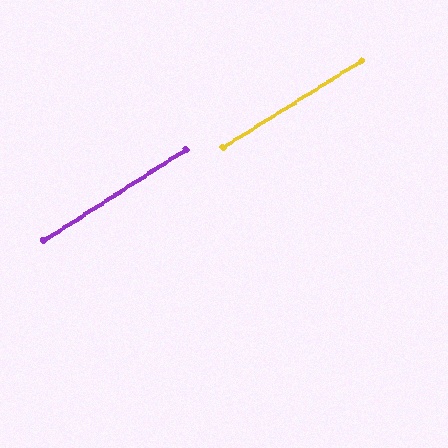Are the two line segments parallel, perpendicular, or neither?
Parallel — their directions differ by only 0.6°.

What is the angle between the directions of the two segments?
Approximately 1 degree.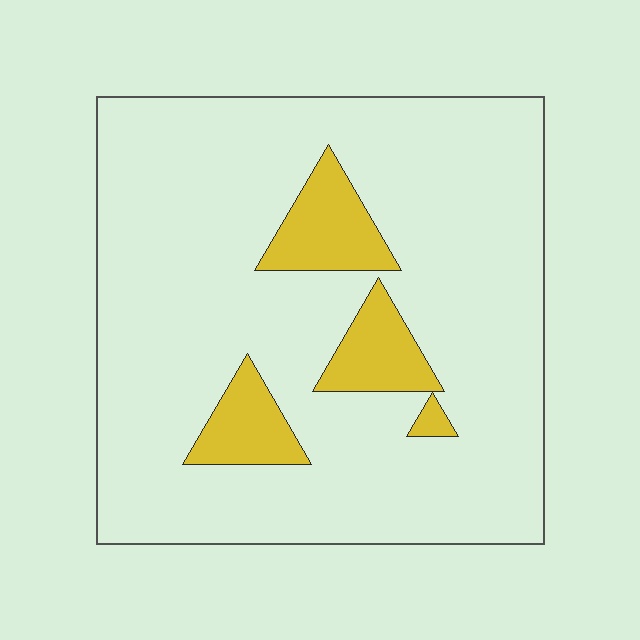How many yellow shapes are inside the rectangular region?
4.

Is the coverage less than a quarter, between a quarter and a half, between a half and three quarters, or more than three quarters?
Less than a quarter.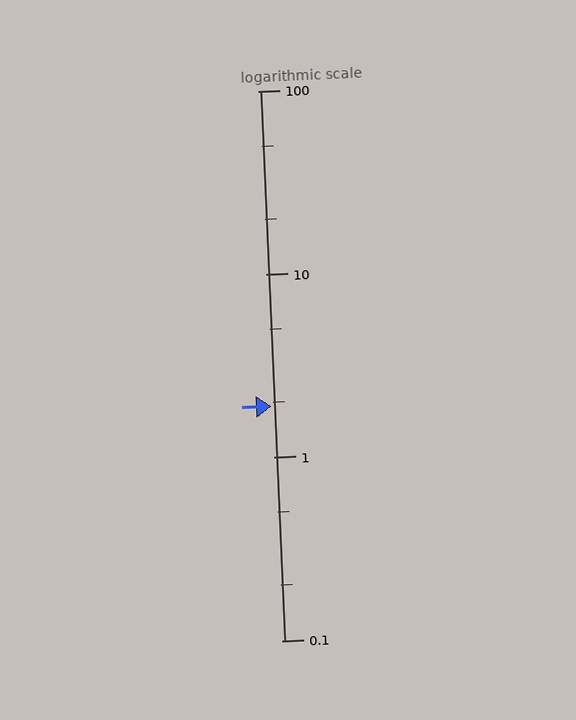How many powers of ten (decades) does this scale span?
The scale spans 3 decades, from 0.1 to 100.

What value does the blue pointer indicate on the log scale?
The pointer indicates approximately 1.9.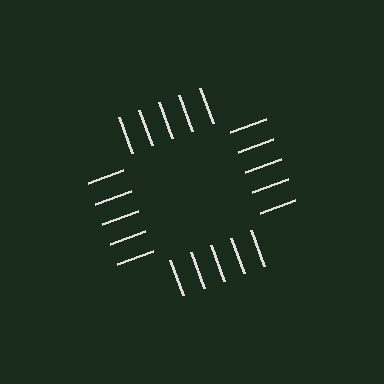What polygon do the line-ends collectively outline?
An illusory square — the line segments terminate on its edges but no continuous stroke is drawn.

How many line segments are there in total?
20 — 5 along each of the 4 edges.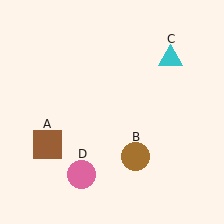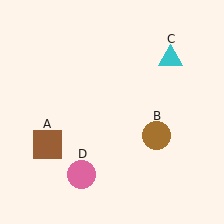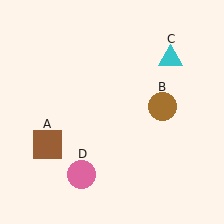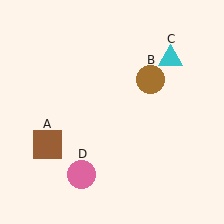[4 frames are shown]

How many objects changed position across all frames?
1 object changed position: brown circle (object B).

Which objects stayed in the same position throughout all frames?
Brown square (object A) and cyan triangle (object C) and pink circle (object D) remained stationary.